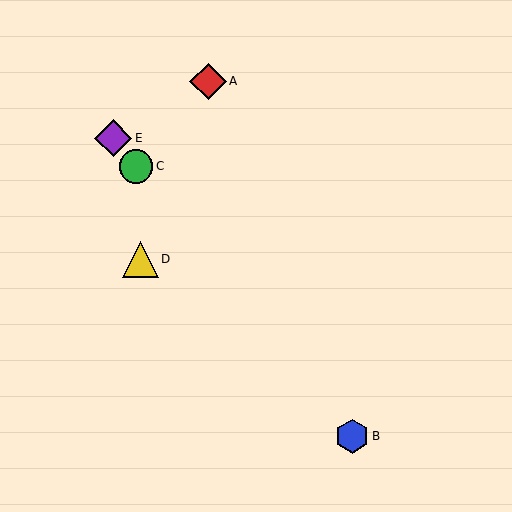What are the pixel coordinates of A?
Object A is at (208, 81).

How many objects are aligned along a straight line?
3 objects (B, C, E) are aligned along a straight line.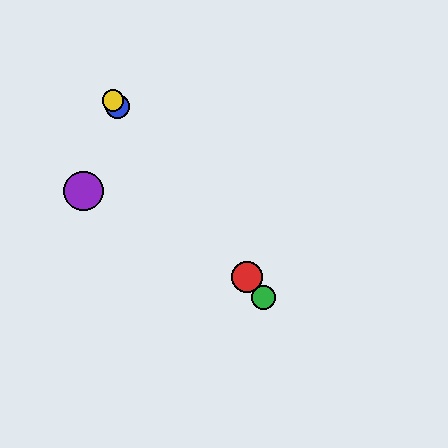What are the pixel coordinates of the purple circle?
The purple circle is at (83, 191).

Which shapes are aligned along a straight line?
The red circle, the blue circle, the green circle, the yellow circle are aligned along a straight line.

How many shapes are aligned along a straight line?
4 shapes (the red circle, the blue circle, the green circle, the yellow circle) are aligned along a straight line.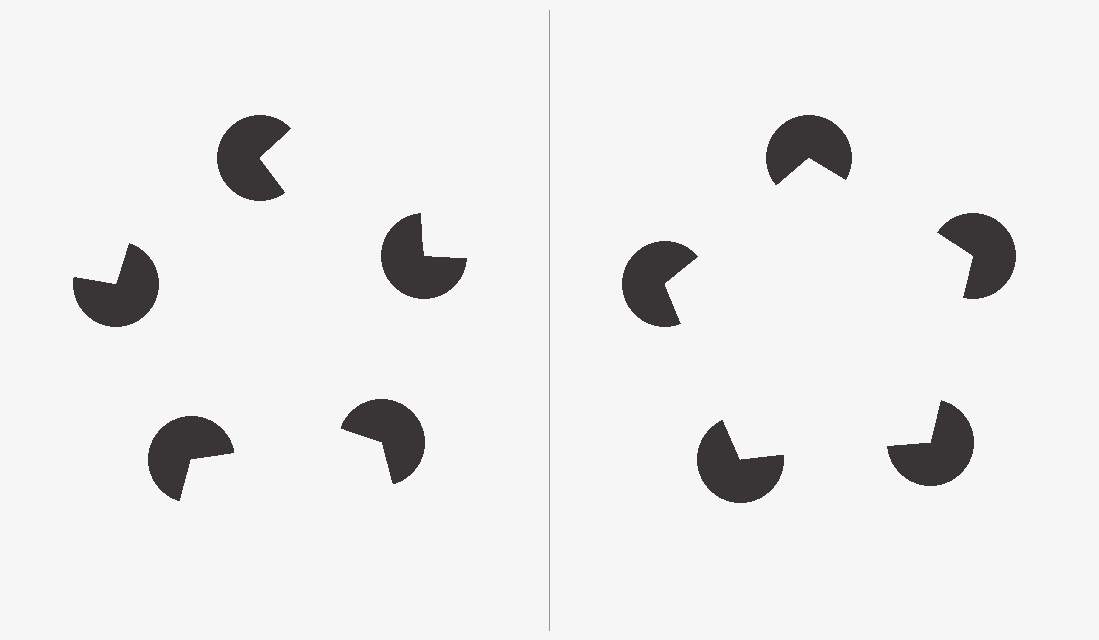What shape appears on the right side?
An illusory pentagon.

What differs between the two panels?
The pac-man discs are positioned identically on both sides; only the wedge orientations differ. On the right they align to a pentagon; on the left they are misaligned.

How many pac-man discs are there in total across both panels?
10 — 5 on each side.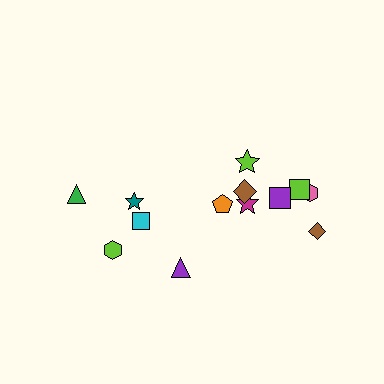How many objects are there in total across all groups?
There are 13 objects.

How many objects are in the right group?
There are 8 objects.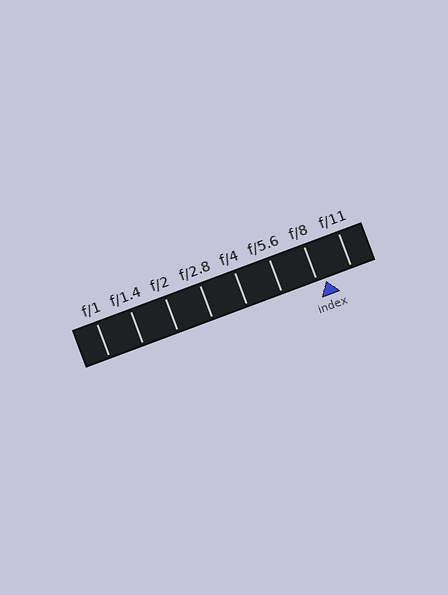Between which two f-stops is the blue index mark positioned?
The index mark is between f/8 and f/11.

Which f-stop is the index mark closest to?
The index mark is closest to f/8.